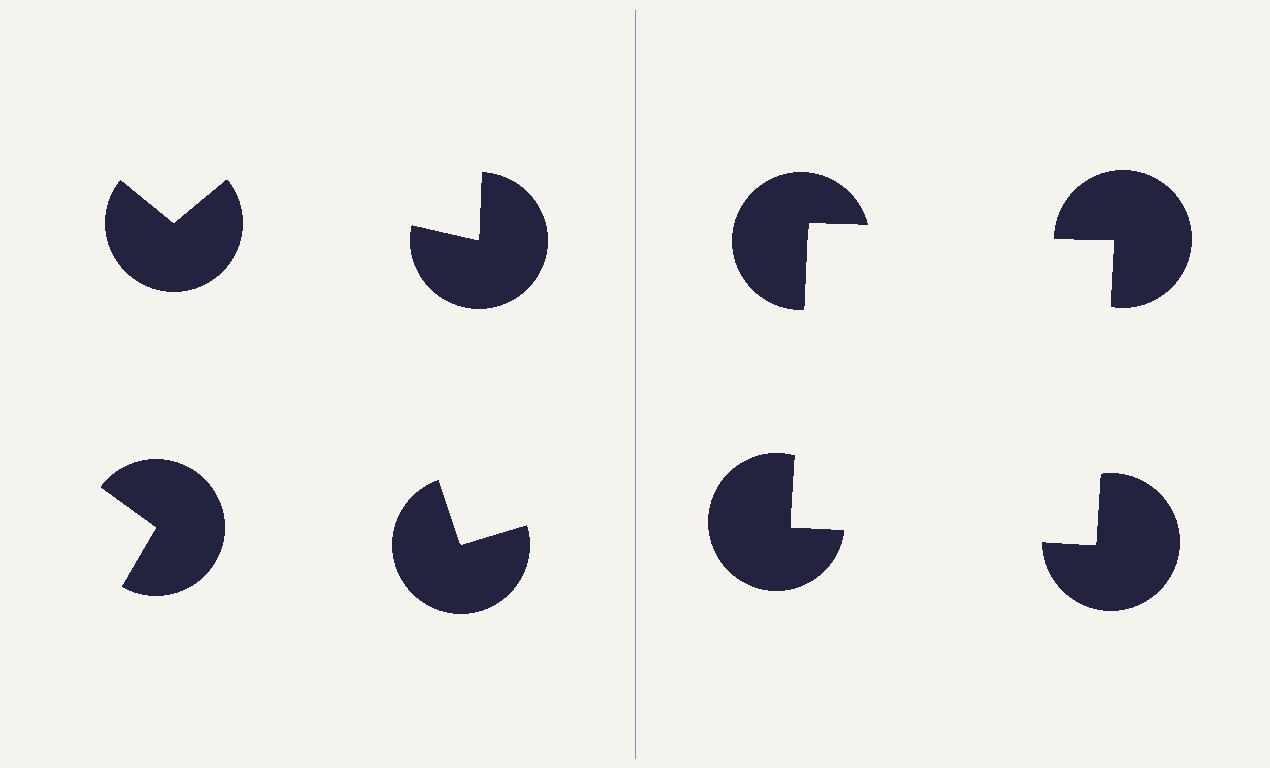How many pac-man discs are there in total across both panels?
8 — 4 on each side.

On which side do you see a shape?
An illusory square appears on the right side. On the left side the wedge cuts are rotated, so no coherent shape forms.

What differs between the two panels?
The pac-man discs are positioned identically on both sides; only the wedge orientations differ. On the right they align to a square; on the left they are misaligned.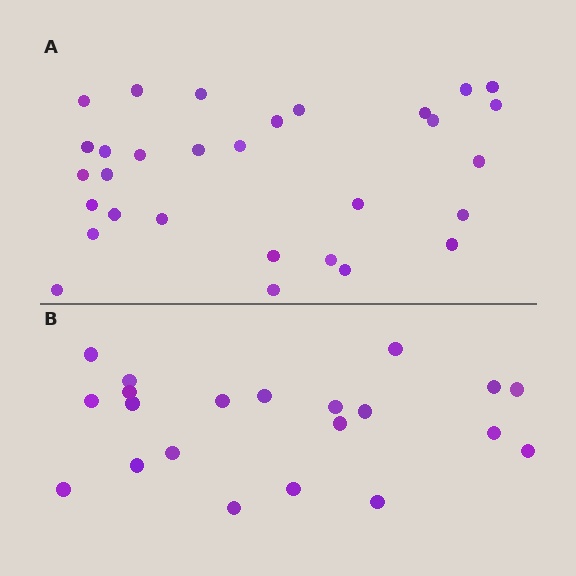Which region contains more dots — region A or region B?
Region A (the top region) has more dots.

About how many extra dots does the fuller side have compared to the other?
Region A has roughly 8 or so more dots than region B.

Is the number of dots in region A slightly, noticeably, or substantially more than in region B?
Region A has noticeably more, but not dramatically so. The ratio is roughly 1.4 to 1.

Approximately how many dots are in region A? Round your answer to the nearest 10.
About 30 dots.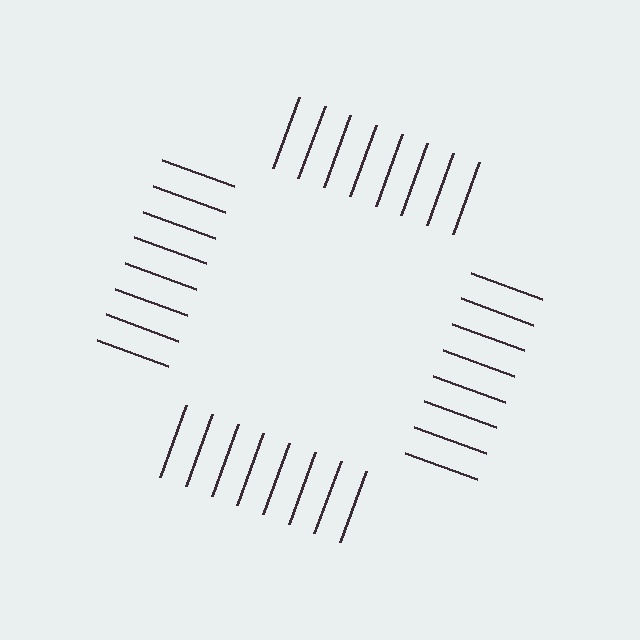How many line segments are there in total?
32 — 8 along each of the 4 edges.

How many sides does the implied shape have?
4 sides — the line-ends trace a square.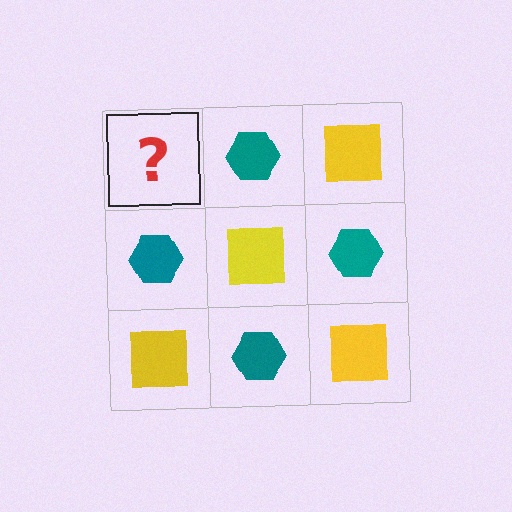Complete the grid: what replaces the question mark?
The question mark should be replaced with a yellow square.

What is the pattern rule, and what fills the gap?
The rule is that it alternates yellow square and teal hexagon in a checkerboard pattern. The gap should be filled with a yellow square.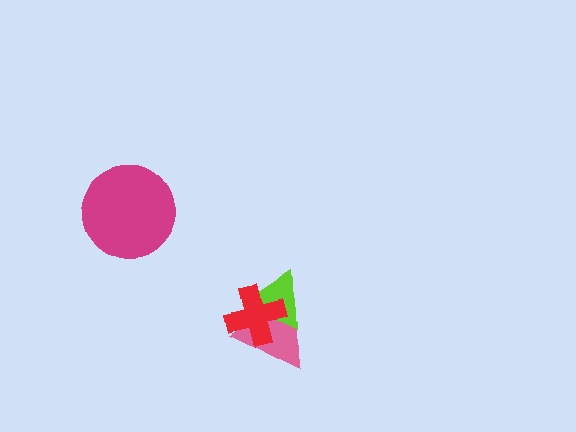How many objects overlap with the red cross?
2 objects overlap with the red cross.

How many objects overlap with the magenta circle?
0 objects overlap with the magenta circle.